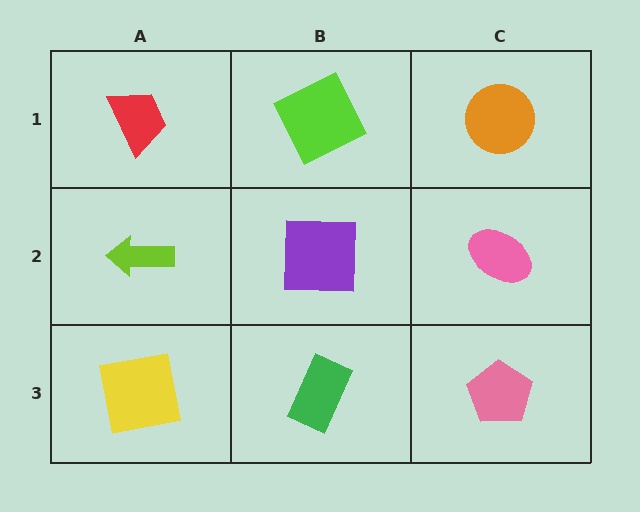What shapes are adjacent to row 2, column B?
A lime square (row 1, column B), a green rectangle (row 3, column B), a lime arrow (row 2, column A), a pink ellipse (row 2, column C).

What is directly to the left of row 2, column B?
A lime arrow.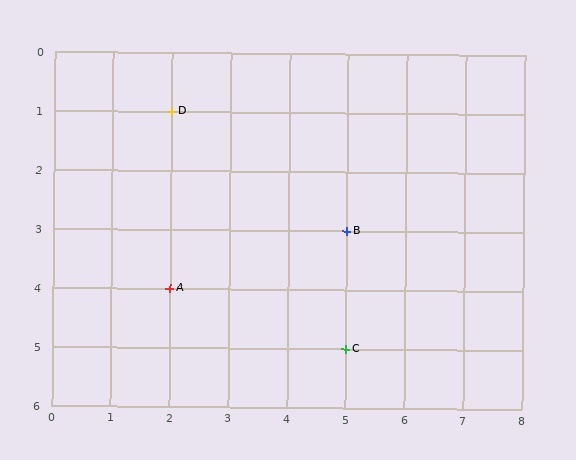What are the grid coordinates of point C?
Point C is at grid coordinates (5, 5).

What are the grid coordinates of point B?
Point B is at grid coordinates (5, 3).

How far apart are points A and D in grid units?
Points A and D are 3 rows apart.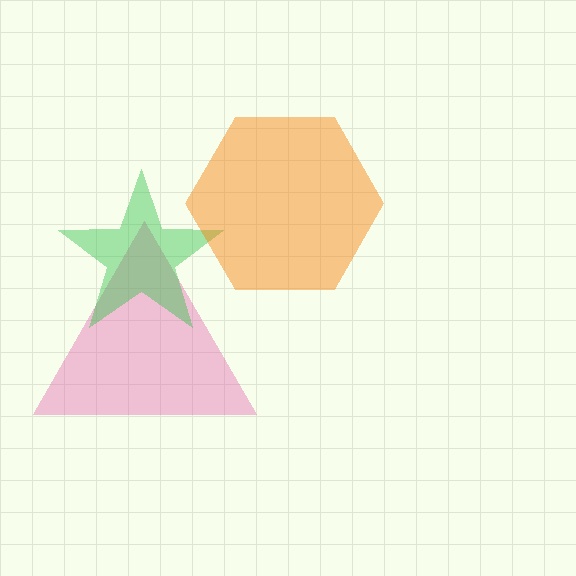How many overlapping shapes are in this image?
There are 3 overlapping shapes in the image.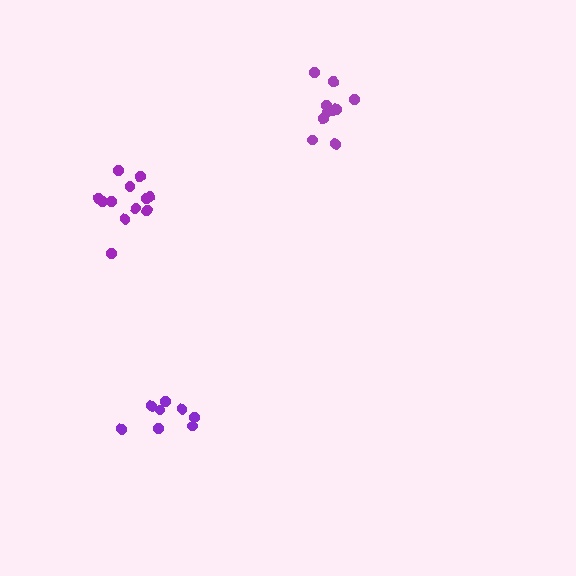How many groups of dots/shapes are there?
There are 3 groups.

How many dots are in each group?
Group 1: 10 dots, Group 2: 8 dots, Group 3: 12 dots (30 total).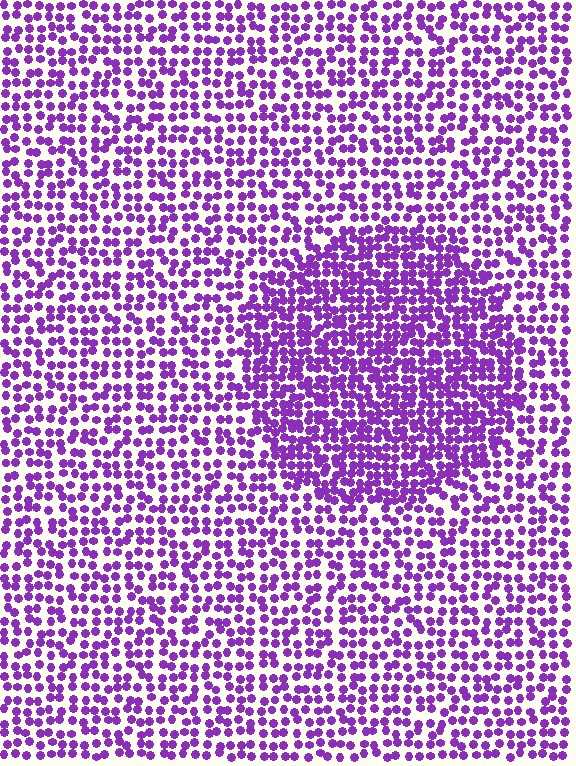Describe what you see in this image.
The image contains small purple elements arranged at two different densities. A circle-shaped region is visible where the elements are more densely packed than the surrounding area.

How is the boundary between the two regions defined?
The boundary is defined by a change in element density (approximately 1.7x ratio). All elements are the same color, size, and shape.